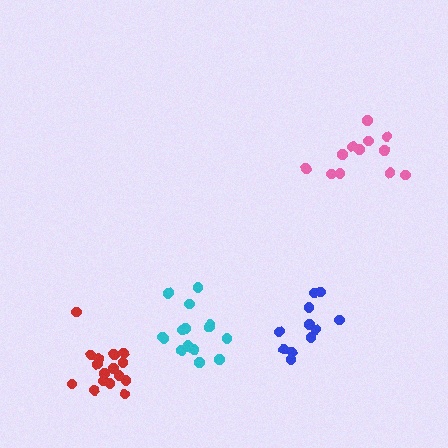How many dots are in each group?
Group 1: 12 dots, Group 2: 16 dots, Group 3: 11 dots, Group 4: 16 dots (55 total).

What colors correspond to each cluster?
The clusters are colored: pink, red, blue, cyan.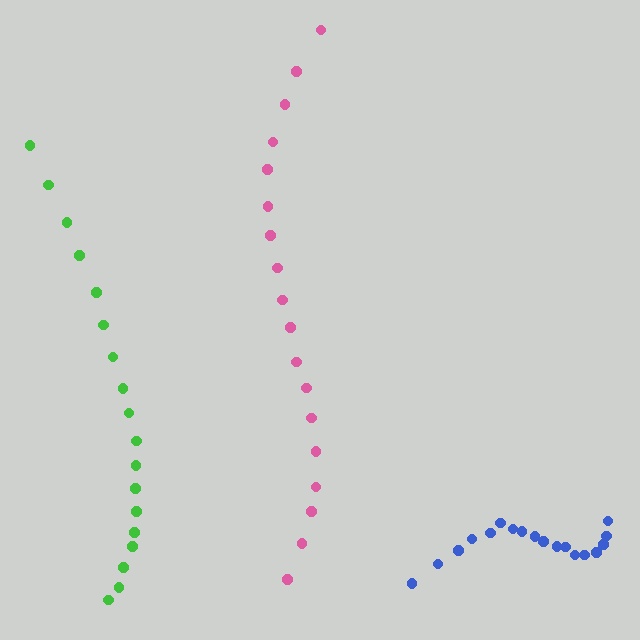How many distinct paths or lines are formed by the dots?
There are 3 distinct paths.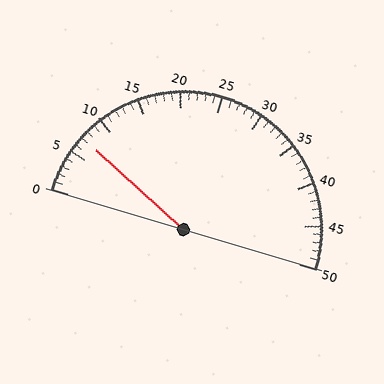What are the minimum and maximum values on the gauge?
The gauge ranges from 0 to 50.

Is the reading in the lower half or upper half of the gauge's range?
The reading is in the lower half of the range (0 to 50).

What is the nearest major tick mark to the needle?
The nearest major tick mark is 5.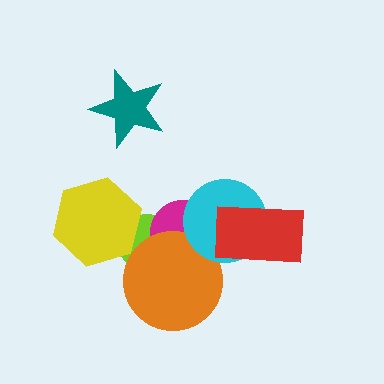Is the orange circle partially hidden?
Yes, it is partially covered by another shape.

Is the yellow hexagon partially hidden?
No, no other shape covers it.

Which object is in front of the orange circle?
The cyan circle is in front of the orange circle.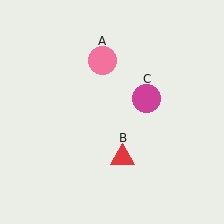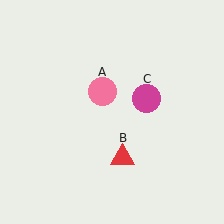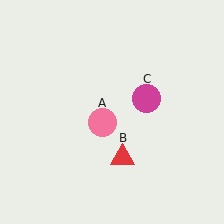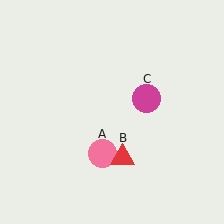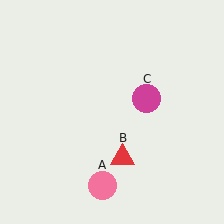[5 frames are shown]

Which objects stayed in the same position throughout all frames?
Red triangle (object B) and magenta circle (object C) remained stationary.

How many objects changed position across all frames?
1 object changed position: pink circle (object A).